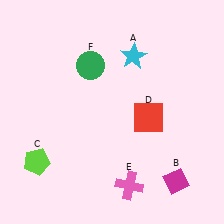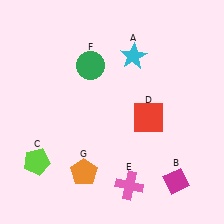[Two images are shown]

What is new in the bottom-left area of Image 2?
An orange pentagon (G) was added in the bottom-left area of Image 2.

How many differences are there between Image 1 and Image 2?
There is 1 difference between the two images.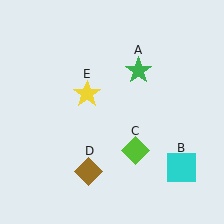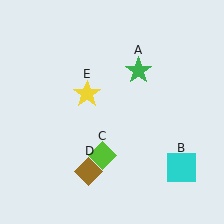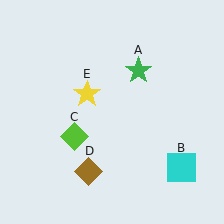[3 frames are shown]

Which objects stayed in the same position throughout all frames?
Green star (object A) and cyan square (object B) and brown diamond (object D) and yellow star (object E) remained stationary.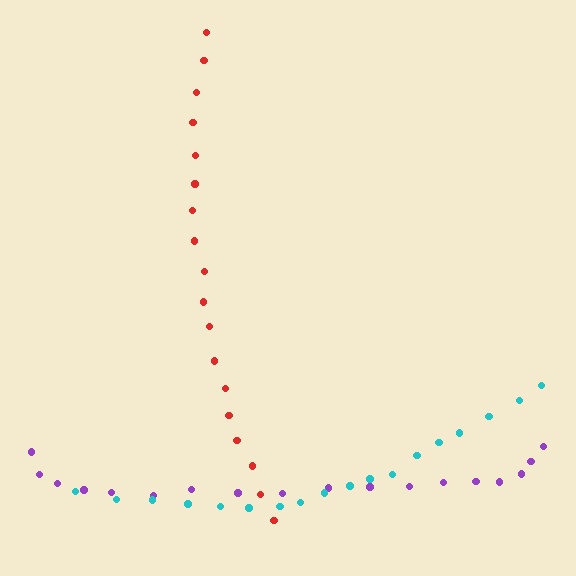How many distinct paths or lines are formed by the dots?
There are 3 distinct paths.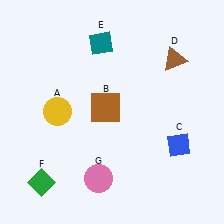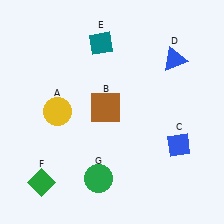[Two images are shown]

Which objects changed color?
D changed from brown to blue. G changed from pink to green.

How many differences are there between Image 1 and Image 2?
There are 2 differences between the two images.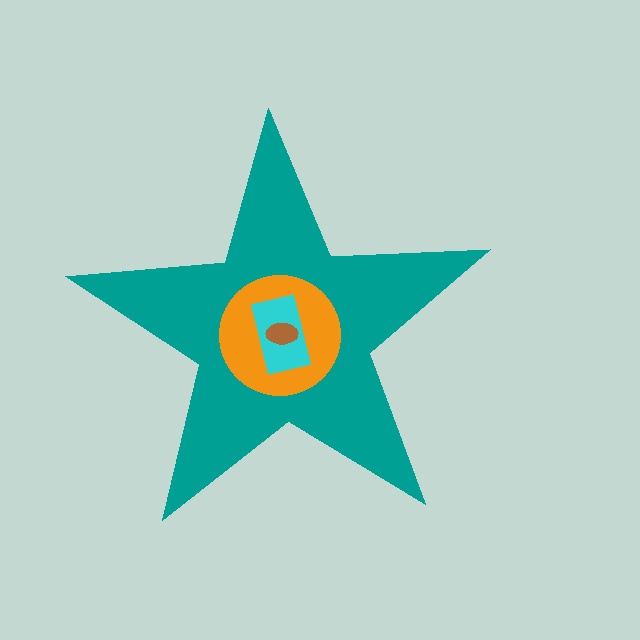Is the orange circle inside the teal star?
Yes.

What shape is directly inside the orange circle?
The cyan rectangle.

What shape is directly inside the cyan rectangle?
The brown ellipse.